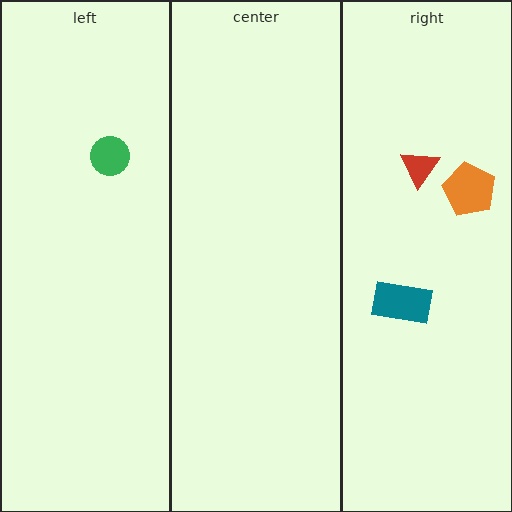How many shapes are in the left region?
1.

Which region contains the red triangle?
The right region.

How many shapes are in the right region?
3.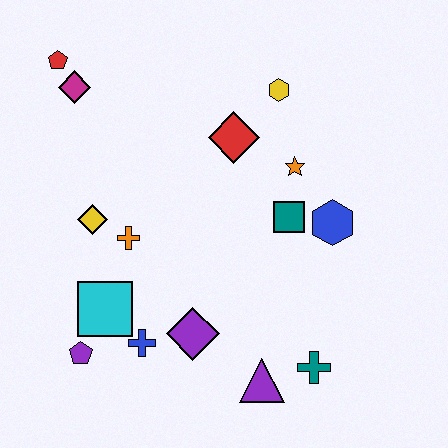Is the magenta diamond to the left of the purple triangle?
Yes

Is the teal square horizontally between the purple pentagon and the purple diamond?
No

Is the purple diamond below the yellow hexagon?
Yes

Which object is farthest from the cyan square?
The yellow hexagon is farthest from the cyan square.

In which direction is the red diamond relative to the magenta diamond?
The red diamond is to the right of the magenta diamond.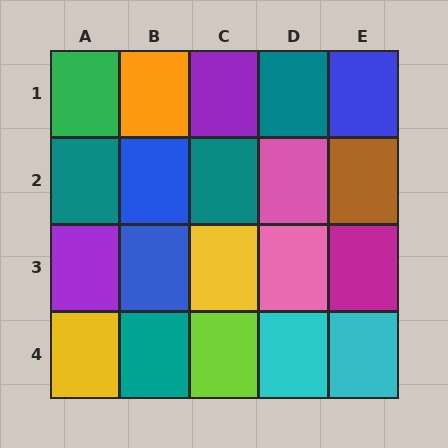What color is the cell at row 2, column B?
Blue.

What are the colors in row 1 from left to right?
Green, orange, purple, teal, blue.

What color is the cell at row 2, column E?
Brown.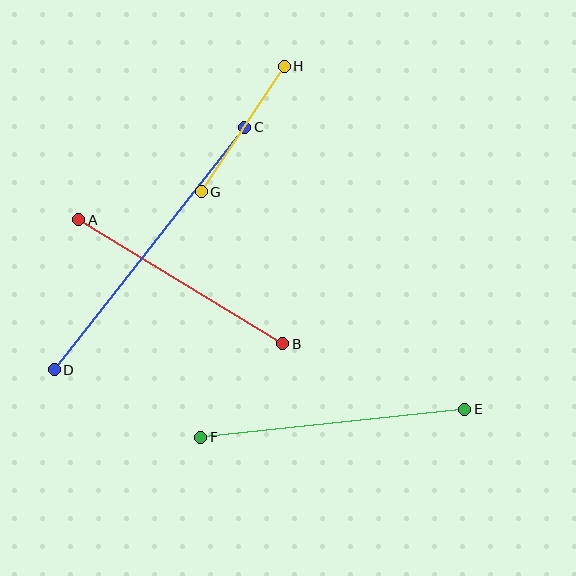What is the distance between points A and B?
The distance is approximately 239 pixels.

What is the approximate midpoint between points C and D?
The midpoint is at approximately (150, 248) pixels.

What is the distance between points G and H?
The distance is approximately 150 pixels.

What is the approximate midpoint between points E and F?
The midpoint is at approximately (333, 423) pixels.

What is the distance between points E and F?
The distance is approximately 266 pixels.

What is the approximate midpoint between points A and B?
The midpoint is at approximately (181, 282) pixels.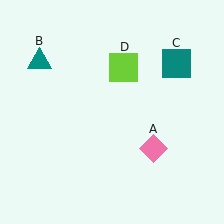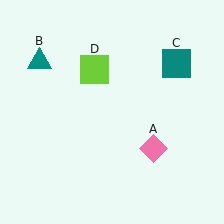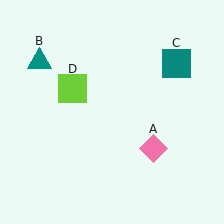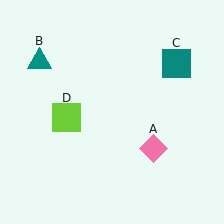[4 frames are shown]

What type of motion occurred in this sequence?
The lime square (object D) rotated counterclockwise around the center of the scene.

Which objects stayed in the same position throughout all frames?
Pink diamond (object A) and teal triangle (object B) and teal square (object C) remained stationary.